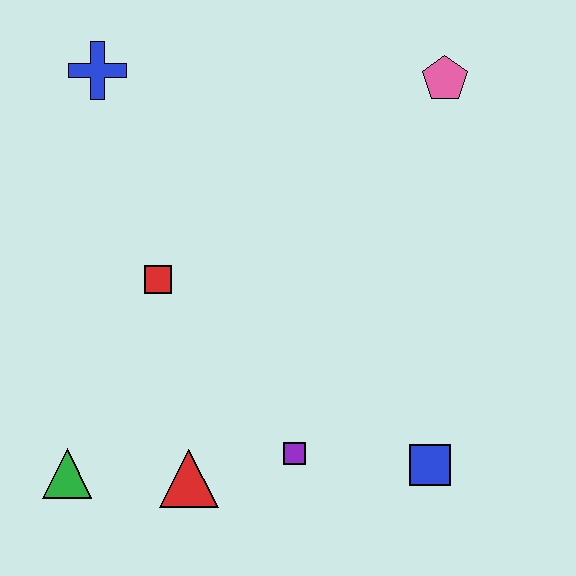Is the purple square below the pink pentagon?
Yes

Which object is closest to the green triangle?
The red triangle is closest to the green triangle.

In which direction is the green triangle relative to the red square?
The green triangle is below the red square.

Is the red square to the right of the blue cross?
Yes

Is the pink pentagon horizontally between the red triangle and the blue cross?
No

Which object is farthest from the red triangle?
The pink pentagon is farthest from the red triangle.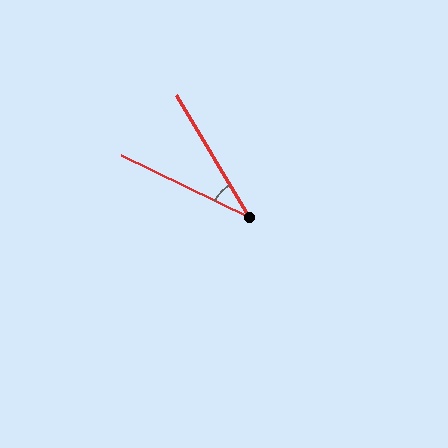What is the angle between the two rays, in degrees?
Approximately 33 degrees.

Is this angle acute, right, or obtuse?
It is acute.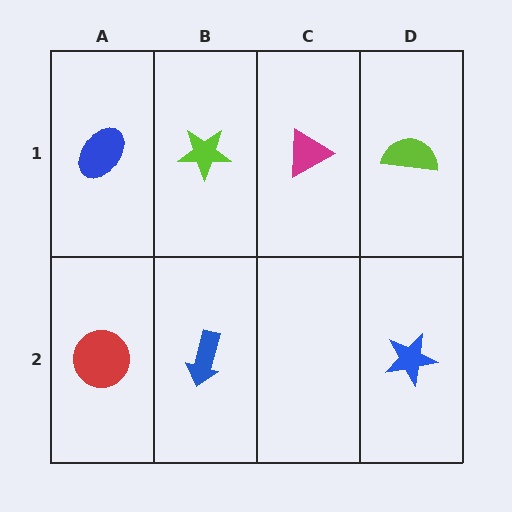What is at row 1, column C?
A magenta triangle.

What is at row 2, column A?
A red circle.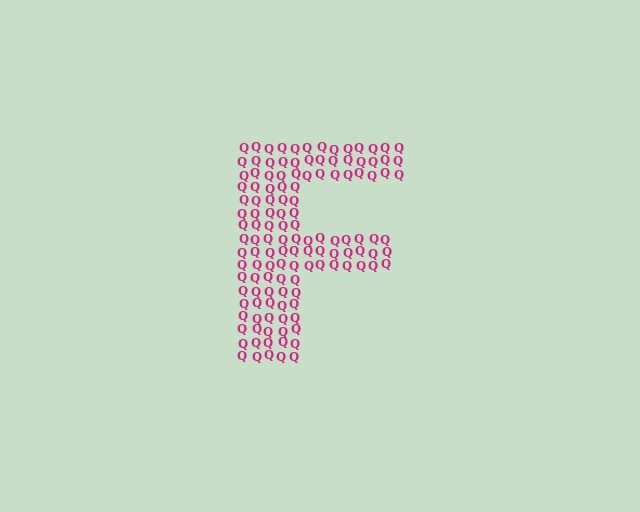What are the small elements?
The small elements are letter Q's.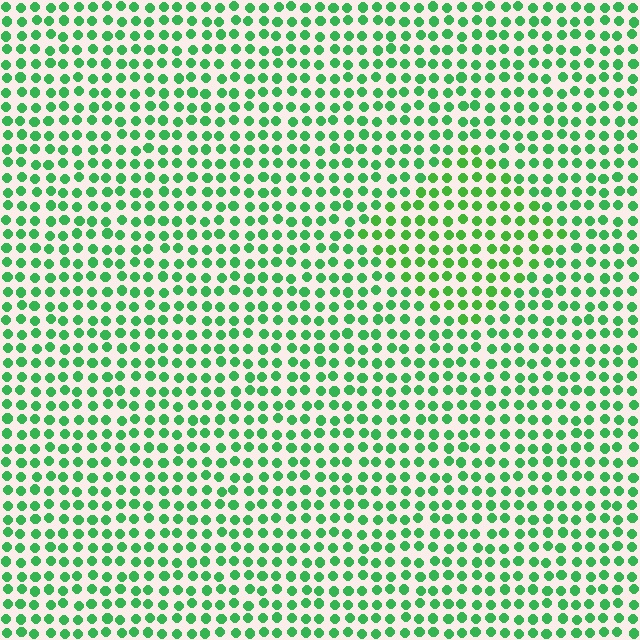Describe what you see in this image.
The image is filled with small green elements in a uniform arrangement. A diamond-shaped region is visible where the elements are tinted to a slightly different hue, forming a subtle color boundary.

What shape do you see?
I see a diamond.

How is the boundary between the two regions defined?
The boundary is defined purely by a slight shift in hue (about 20 degrees). Spacing, size, and orientation are identical on both sides.